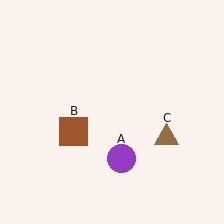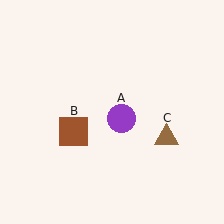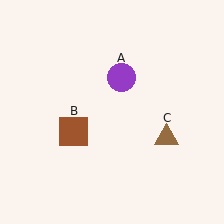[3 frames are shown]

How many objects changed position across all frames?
1 object changed position: purple circle (object A).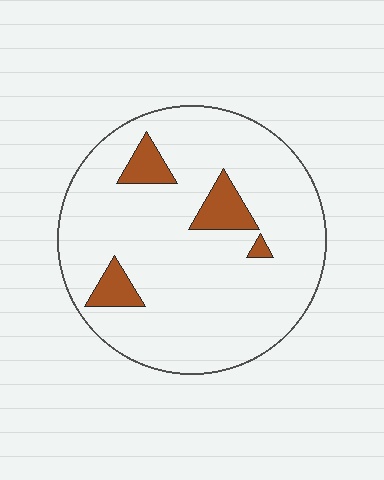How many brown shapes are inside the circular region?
4.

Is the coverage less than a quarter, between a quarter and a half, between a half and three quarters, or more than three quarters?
Less than a quarter.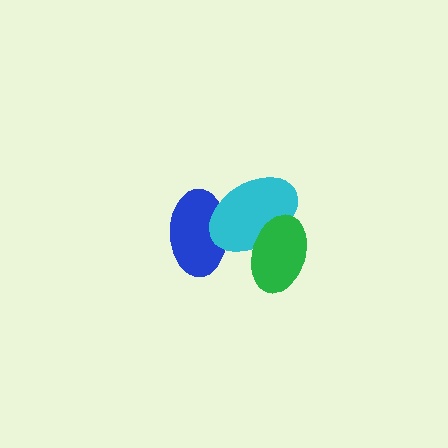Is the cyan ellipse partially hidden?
Yes, it is partially covered by another shape.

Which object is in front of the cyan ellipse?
The green ellipse is in front of the cyan ellipse.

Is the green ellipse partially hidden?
No, no other shape covers it.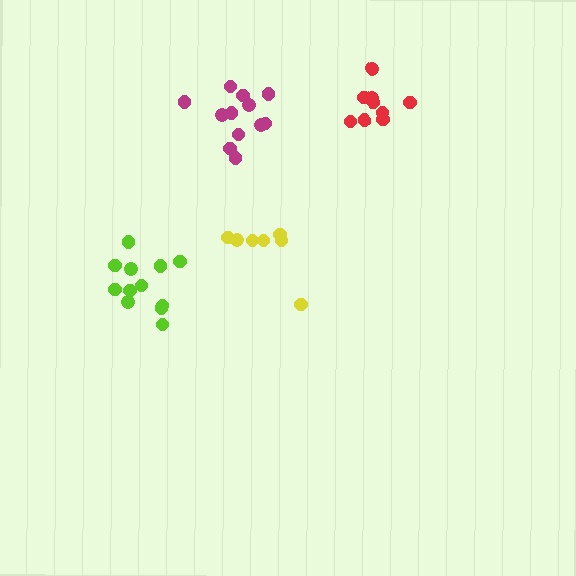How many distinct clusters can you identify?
There are 4 distinct clusters.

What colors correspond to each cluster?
The clusters are colored: magenta, lime, yellow, red.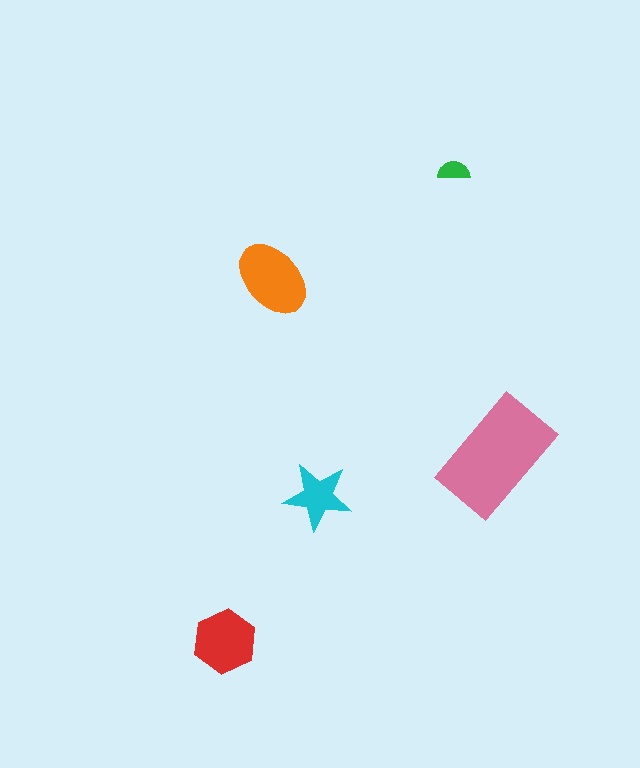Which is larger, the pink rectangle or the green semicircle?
The pink rectangle.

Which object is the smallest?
The green semicircle.